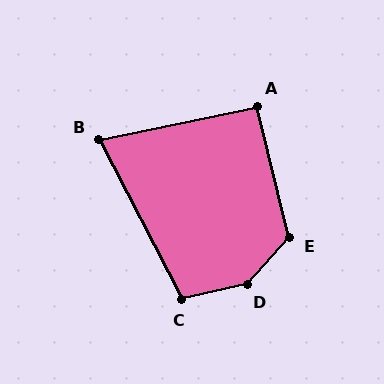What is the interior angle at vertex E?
Approximately 124 degrees (obtuse).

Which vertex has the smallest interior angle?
B, at approximately 74 degrees.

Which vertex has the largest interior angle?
D, at approximately 145 degrees.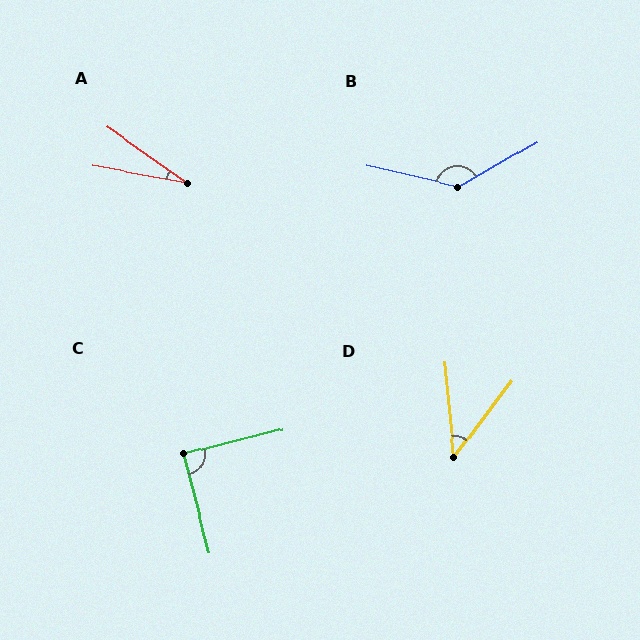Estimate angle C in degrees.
Approximately 90 degrees.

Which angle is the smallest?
A, at approximately 25 degrees.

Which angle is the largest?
B, at approximately 137 degrees.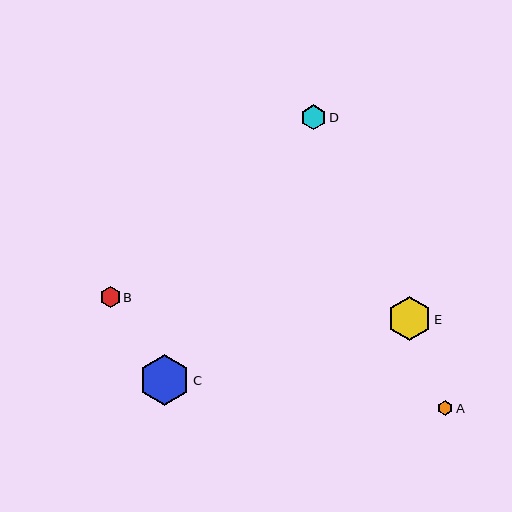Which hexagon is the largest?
Hexagon C is the largest with a size of approximately 51 pixels.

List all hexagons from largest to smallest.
From largest to smallest: C, E, D, B, A.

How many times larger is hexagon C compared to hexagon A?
Hexagon C is approximately 3.4 times the size of hexagon A.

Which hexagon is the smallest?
Hexagon A is the smallest with a size of approximately 15 pixels.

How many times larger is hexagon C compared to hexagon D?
Hexagon C is approximately 2.1 times the size of hexagon D.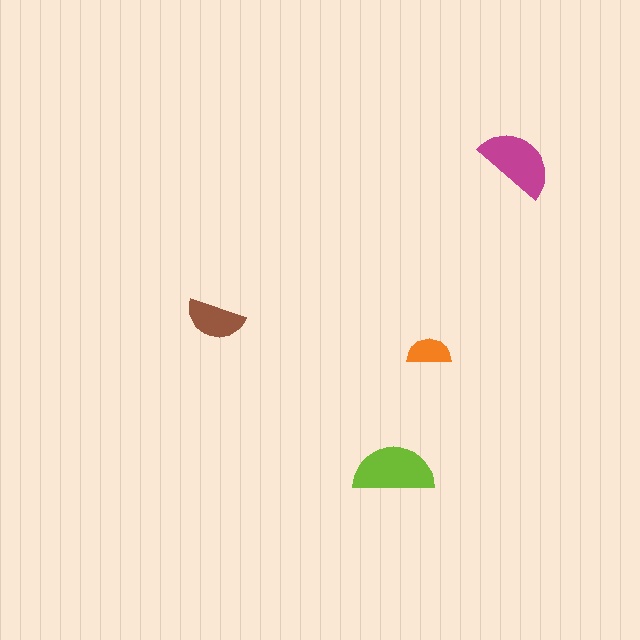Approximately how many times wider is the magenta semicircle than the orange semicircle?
About 1.5 times wider.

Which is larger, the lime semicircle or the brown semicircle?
The lime one.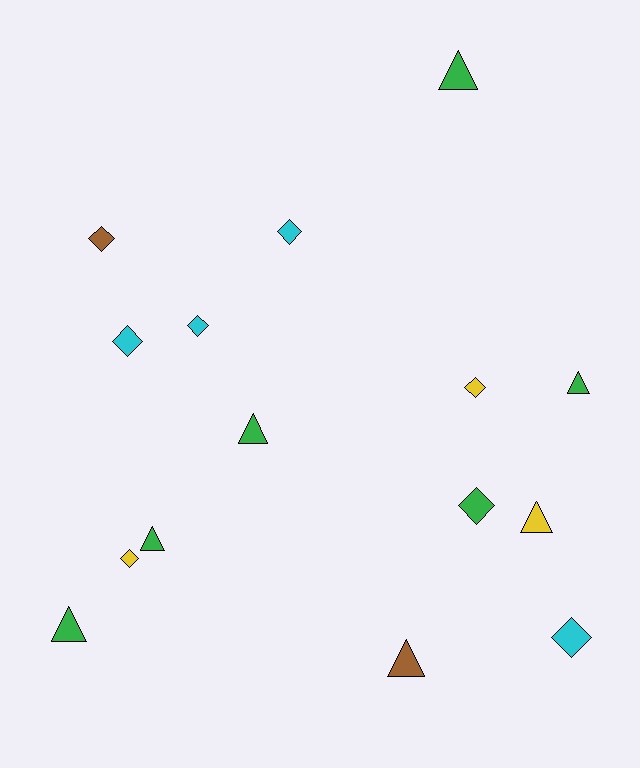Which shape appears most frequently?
Diamond, with 8 objects.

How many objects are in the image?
There are 15 objects.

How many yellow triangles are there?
There is 1 yellow triangle.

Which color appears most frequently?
Green, with 6 objects.